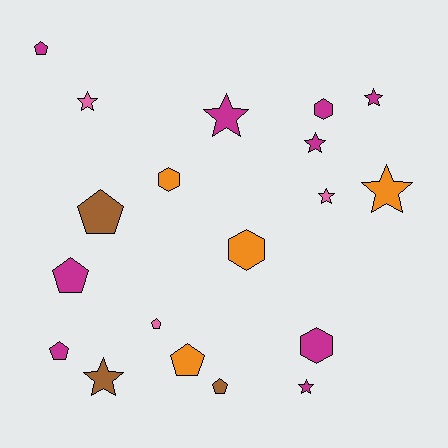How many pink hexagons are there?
There are no pink hexagons.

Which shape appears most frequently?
Star, with 8 objects.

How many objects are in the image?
There are 19 objects.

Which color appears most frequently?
Magenta, with 9 objects.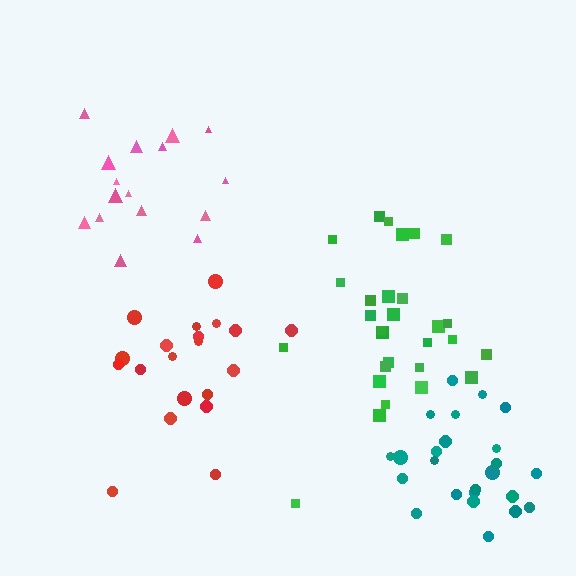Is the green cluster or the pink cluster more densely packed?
Green.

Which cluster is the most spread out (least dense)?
Teal.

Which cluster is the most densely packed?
Green.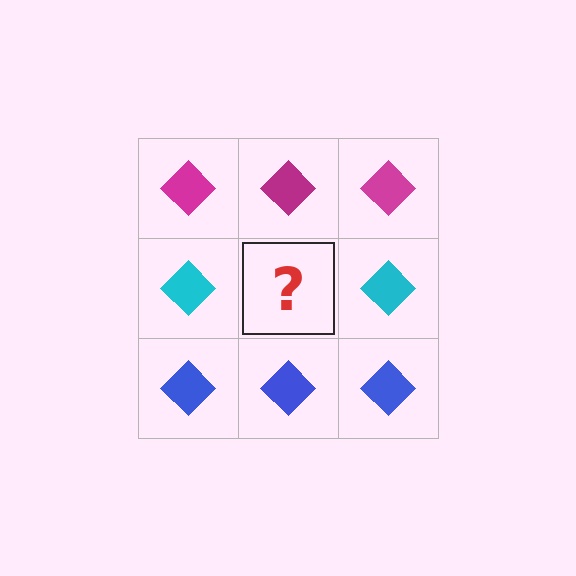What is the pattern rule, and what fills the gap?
The rule is that each row has a consistent color. The gap should be filled with a cyan diamond.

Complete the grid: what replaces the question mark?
The question mark should be replaced with a cyan diamond.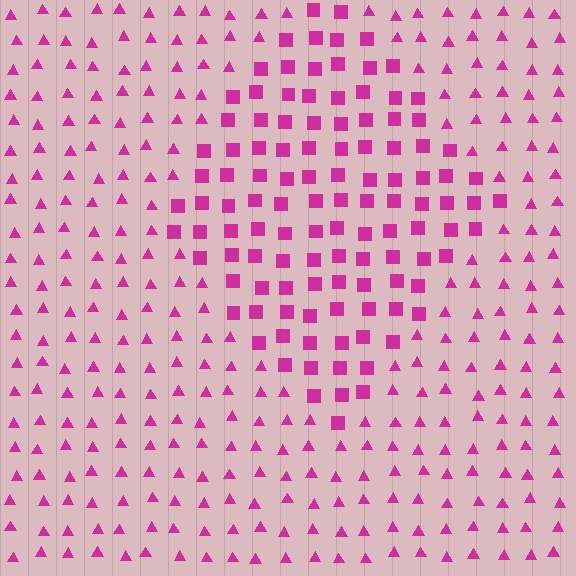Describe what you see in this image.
The image is filled with small magenta elements arranged in a uniform grid. A diamond-shaped region contains squares, while the surrounding area contains triangles. The boundary is defined purely by the change in element shape.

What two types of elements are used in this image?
The image uses squares inside the diamond region and triangles outside it.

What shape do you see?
I see a diamond.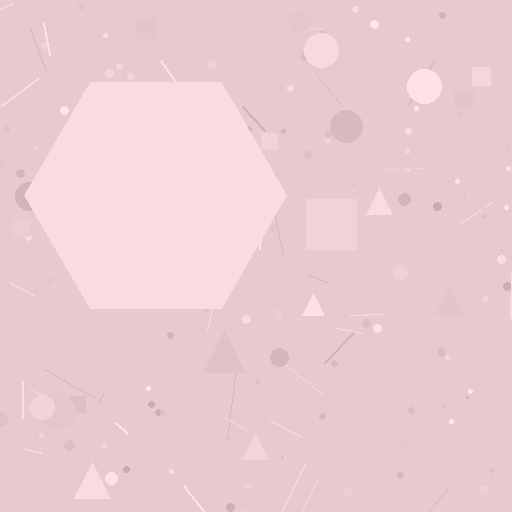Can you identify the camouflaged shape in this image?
The camouflaged shape is a hexagon.